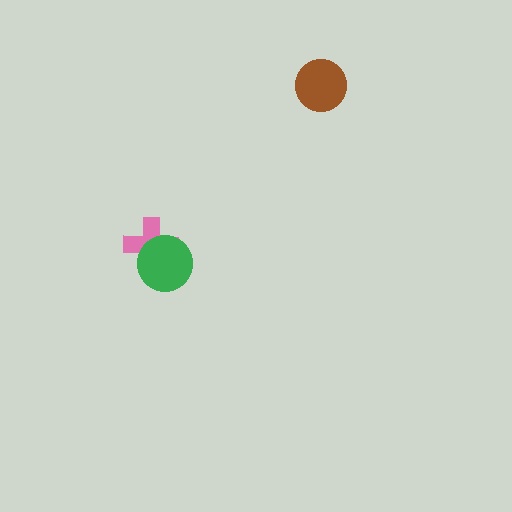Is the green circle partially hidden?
No, no other shape covers it.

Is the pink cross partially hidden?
Yes, it is partially covered by another shape.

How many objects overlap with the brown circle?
0 objects overlap with the brown circle.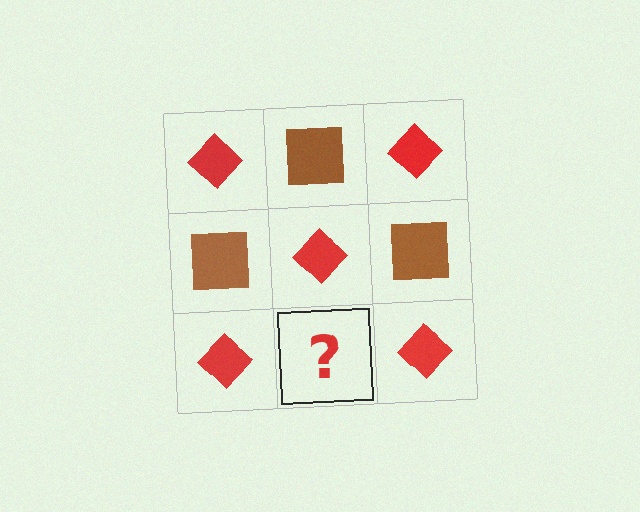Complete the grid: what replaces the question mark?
The question mark should be replaced with a brown square.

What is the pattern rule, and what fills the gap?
The rule is that it alternates red diamond and brown square in a checkerboard pattern. The gap should be filled with a brown square.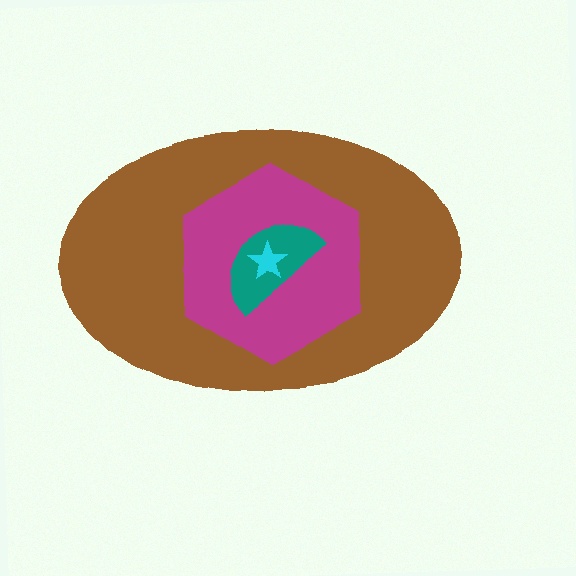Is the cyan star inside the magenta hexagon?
Yes.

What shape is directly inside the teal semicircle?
The cyan star.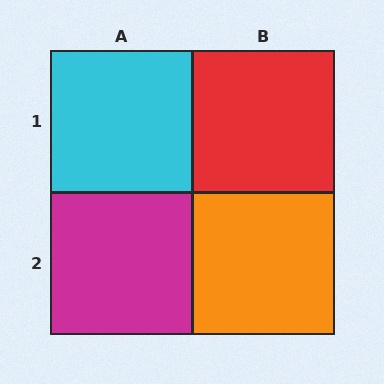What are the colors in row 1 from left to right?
Cyan, red.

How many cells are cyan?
1 cell is cyan.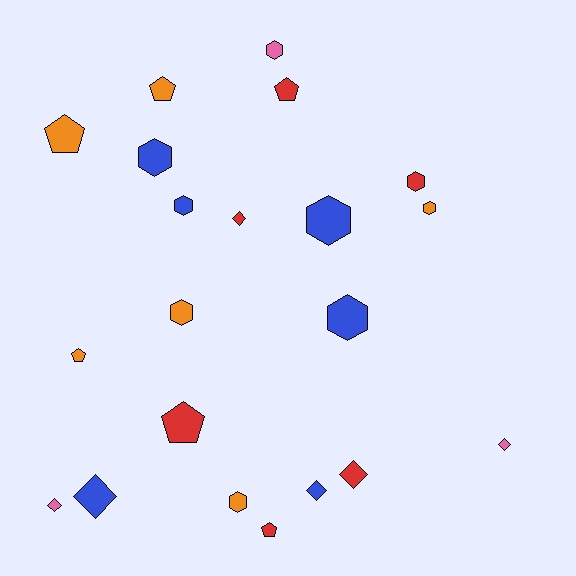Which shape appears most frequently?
Hexagon, with 9 objects.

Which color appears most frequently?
Orange, with 6 objects.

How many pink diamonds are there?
There are 2 pink diamonds.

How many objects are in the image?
There are 21 objects.